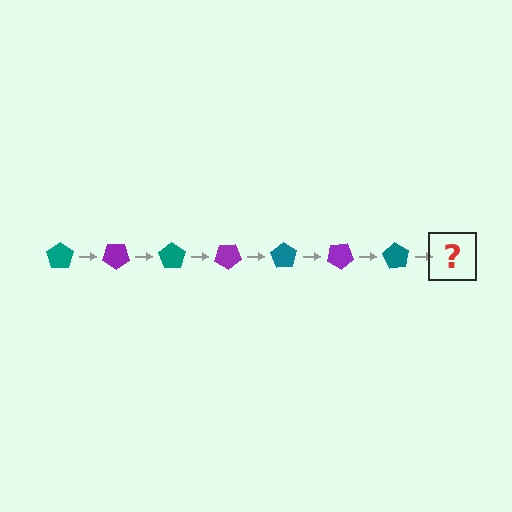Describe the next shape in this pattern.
It should be a purple pentagon, rotated 245 degrees from the start.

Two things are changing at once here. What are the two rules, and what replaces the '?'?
The two rules are that it rotates 35 degrees each step and the color cycles through teal and purple. The '?' should be a purple pentagon, rotated 245 degrees from the start.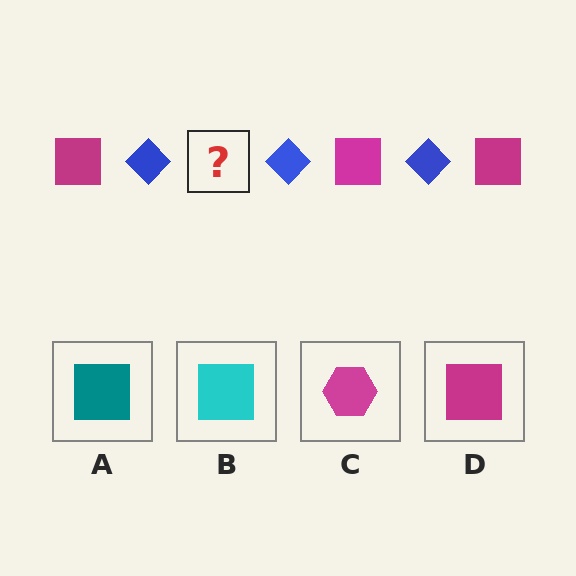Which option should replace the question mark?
Option D.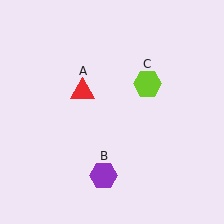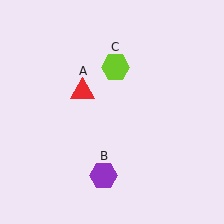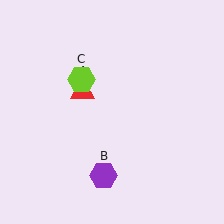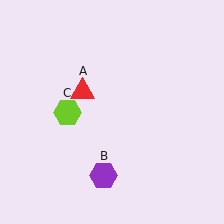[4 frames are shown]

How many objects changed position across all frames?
1 object changed position: lime hexagon (object C).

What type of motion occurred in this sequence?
The lime hexagon (object C) rotated counterclockwise around the center of the scene.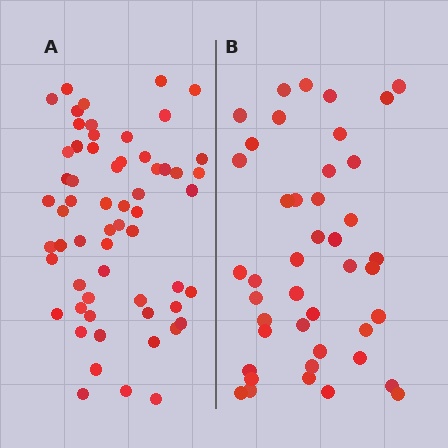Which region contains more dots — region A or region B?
Region A (the left region) has more dots.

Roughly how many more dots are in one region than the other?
Region A has approximately 15 more dots than region B.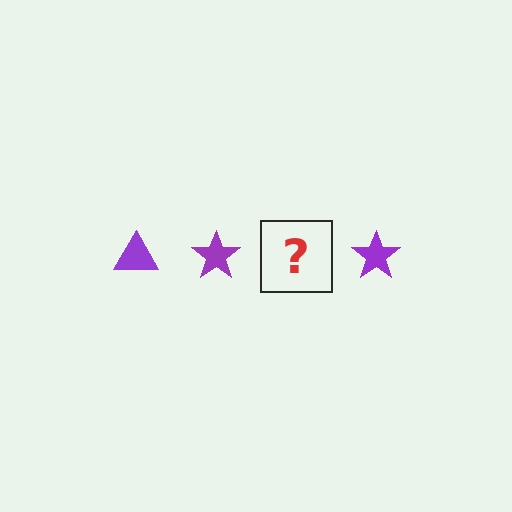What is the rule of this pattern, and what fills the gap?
The rule is that the pattern cycles through triangle, star shapes in purple. The gap should be filled with a purple triangle.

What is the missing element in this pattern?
The missing element is a purple triangle.